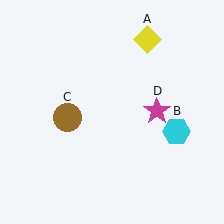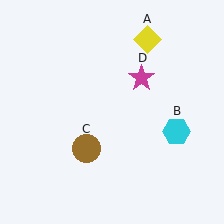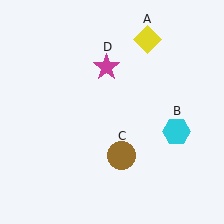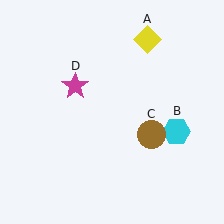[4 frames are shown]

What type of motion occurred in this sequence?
The brown circle (object C), magenta star (object D) rotated counterclockwise around the center of the scene.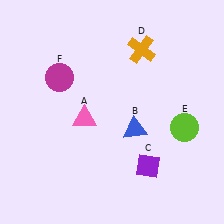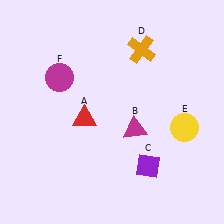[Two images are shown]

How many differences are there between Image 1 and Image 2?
There are 3 differences between the two images.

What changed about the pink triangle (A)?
In Image 1, A is pink. In Image 2, it changed to red.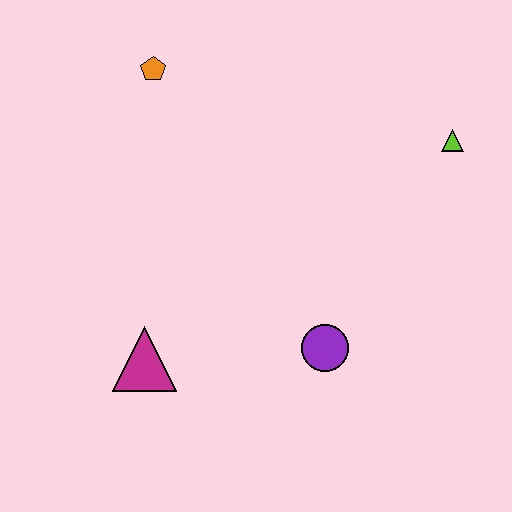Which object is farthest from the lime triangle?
The magenta triangle is farthest from the lime triangle.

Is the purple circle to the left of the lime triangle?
Yes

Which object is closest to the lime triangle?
The purple circle is closest to the lime triangle.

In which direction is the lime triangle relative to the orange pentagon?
The lime triangle is to the right of the orange pentagon.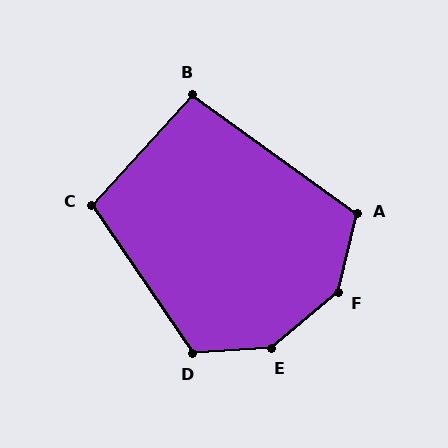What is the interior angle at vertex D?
Approximately 121 degrees (obtuse).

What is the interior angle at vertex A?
Approximately 113 degrees (obtuse).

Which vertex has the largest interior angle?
E, at approximately 144 degrees.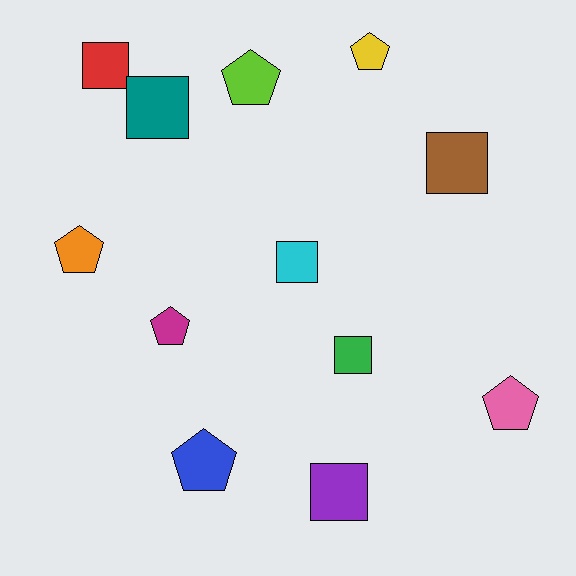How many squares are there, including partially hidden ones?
There are 6 squares.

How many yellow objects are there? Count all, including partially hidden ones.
There is 1 yellow object.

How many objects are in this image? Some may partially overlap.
There are 12 objects.